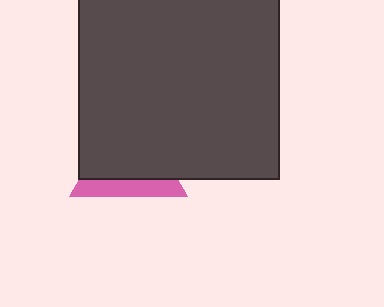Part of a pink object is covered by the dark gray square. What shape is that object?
It is a triangle.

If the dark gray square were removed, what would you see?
You would see the complete pink triangle.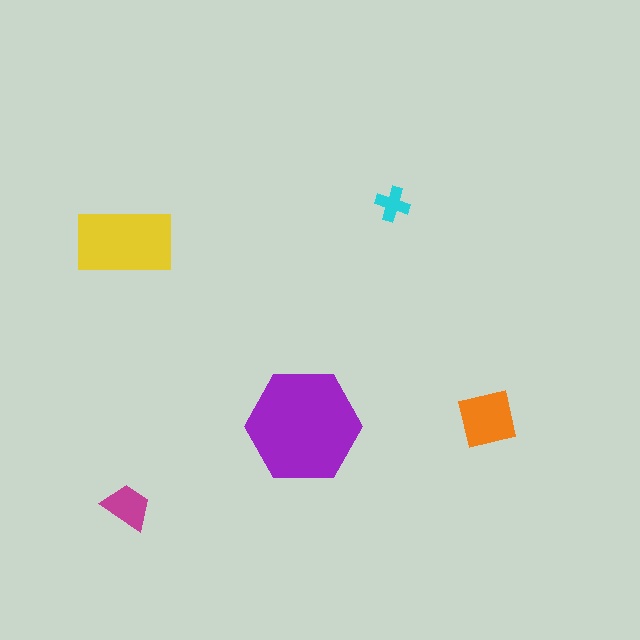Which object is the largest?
The purple hexagon.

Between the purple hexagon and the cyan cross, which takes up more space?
The purple hexagon.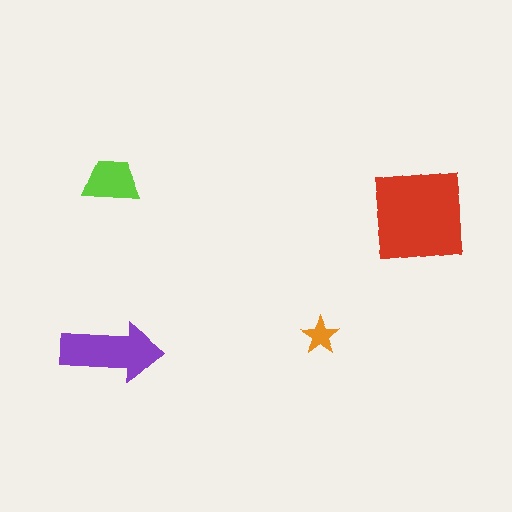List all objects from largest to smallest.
The red square, the purple arrow, the lime trapezoid, the orange star.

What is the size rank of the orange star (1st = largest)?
4th.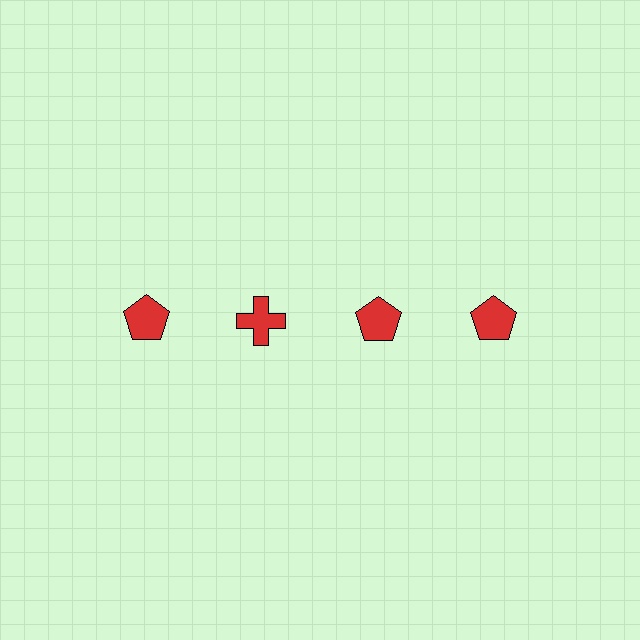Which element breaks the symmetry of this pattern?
The red cross in the top row, second from left column breaks the symmetry. All other shapes are red pentagons.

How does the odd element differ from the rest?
It has a different shape: cross instead of pentagon.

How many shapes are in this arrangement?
There are 4 shapes arranged in a grid pattern.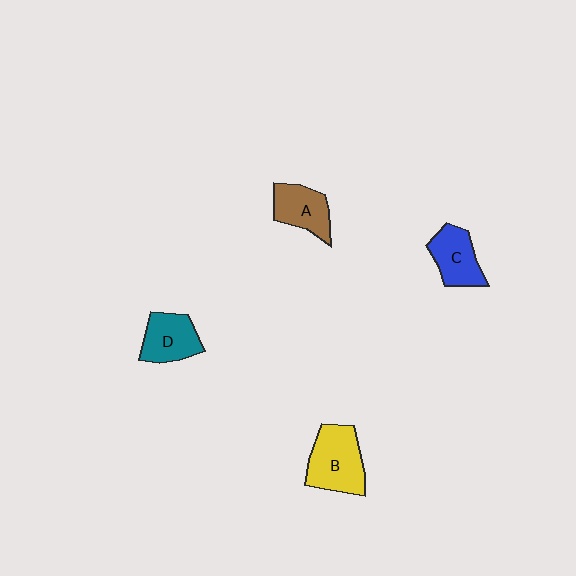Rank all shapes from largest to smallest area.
From largest to smallest: B (yellow), D (teal), C (blue), A (brown).